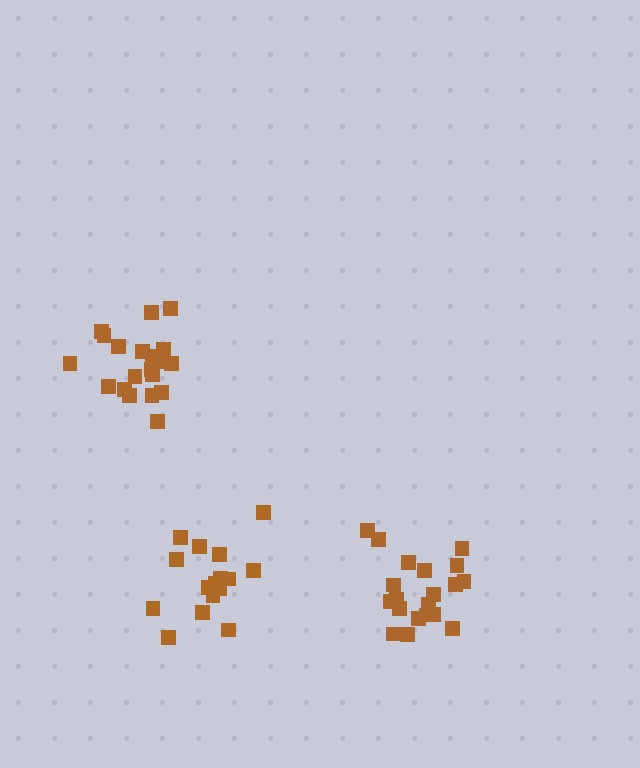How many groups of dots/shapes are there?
There are 3 groups.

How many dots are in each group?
Group 1: 16 dots, Group 2: 20 dots, Group 3: 20 dots (56 total).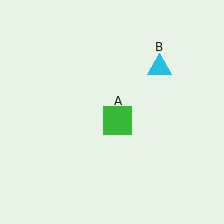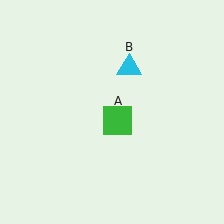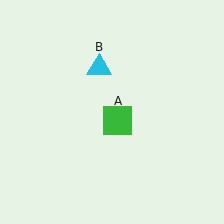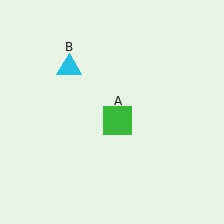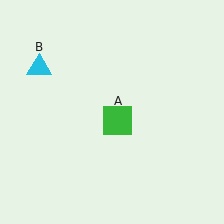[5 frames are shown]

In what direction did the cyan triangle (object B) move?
The cyan triangle (object B) moved left.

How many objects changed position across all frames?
1 object changed position: cyan triangle (object B).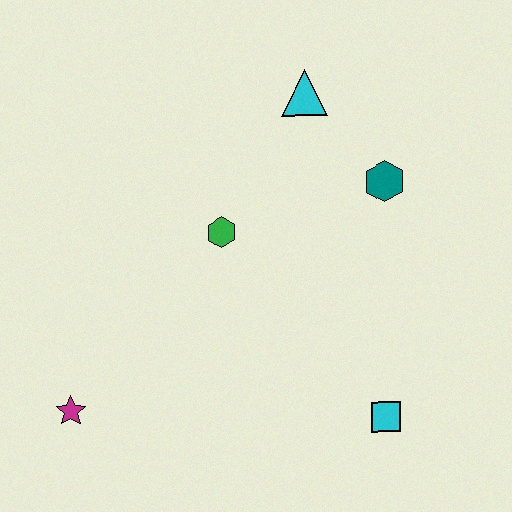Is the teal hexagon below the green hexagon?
No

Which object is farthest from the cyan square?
The cyan triangle is farthest from the cyan square.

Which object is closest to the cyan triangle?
The teal hexagon is closest to the cyan triangle.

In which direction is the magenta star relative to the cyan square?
The magenta star is to the left of the cyan square.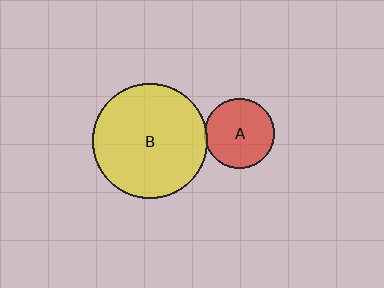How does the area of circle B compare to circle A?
Approximately 2.7 times.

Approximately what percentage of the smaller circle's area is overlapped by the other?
Approximately 5%.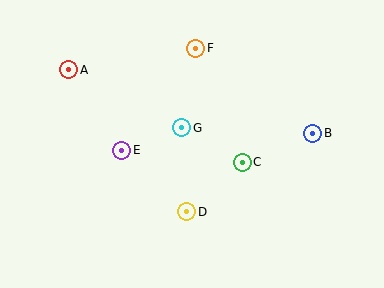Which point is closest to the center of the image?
Point G at (182, 128) is closest to the center.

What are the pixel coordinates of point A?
Point A is at (69, 70).